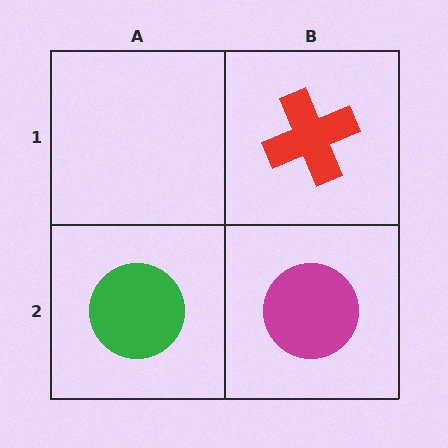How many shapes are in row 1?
1 shape.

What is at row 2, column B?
A magenta circle.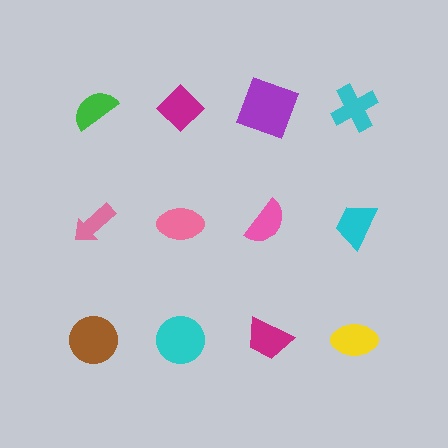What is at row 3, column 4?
A yellow ellipse.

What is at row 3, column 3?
A magenta trapezoid.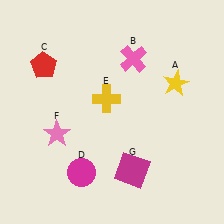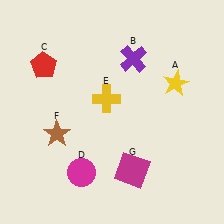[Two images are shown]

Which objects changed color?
B changed from pink to purple. F changed from pink to brown.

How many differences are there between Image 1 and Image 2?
There are 2 differences between the two images.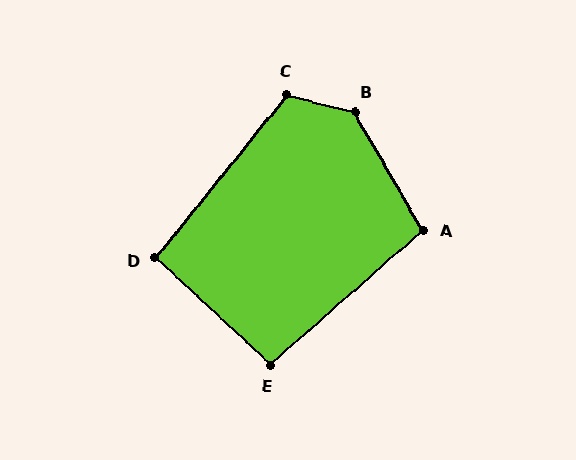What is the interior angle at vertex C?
Approximately 114 degrees (obtuse).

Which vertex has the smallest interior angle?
D, at approximately 94 degrees.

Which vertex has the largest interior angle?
B, at approximately 134 degrees.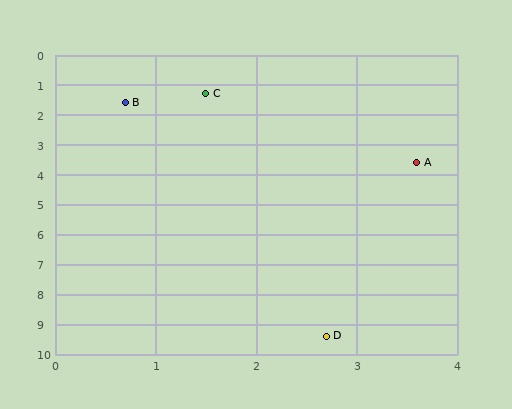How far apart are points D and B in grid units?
Points D and B are about 8.1 grid units apart.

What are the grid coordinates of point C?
Point C is at approximately (1.5, 1.3).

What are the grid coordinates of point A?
Point A is at approximately (3.6, 3.6).